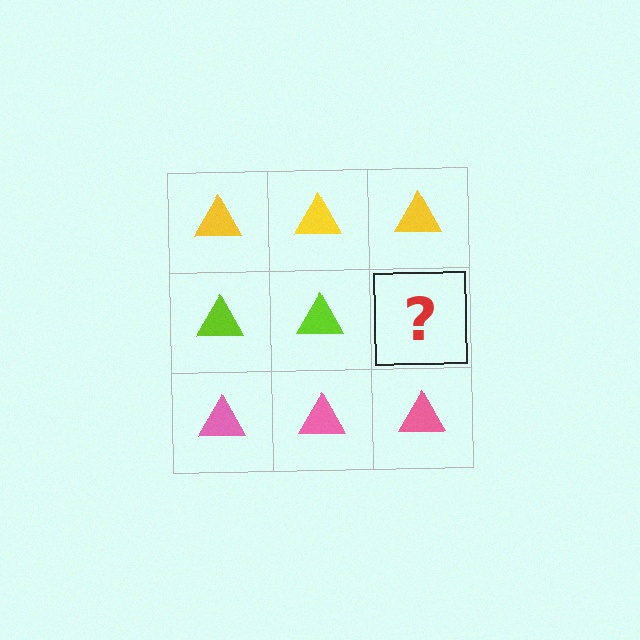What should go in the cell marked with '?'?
The missing cell should contain a lime triangle.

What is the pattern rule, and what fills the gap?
The rule is that each row has a consistent color. The gap should be filled with a lime triangle.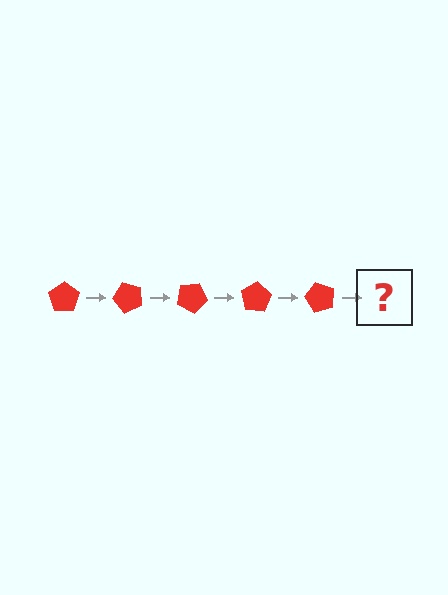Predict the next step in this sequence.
The next step is a red pentagon rotated 250 degrees.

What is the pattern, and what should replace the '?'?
The pattern is that the pentagon rotates 50 degrees each step. The '?' should be a red pentagon rotated 250 degrees.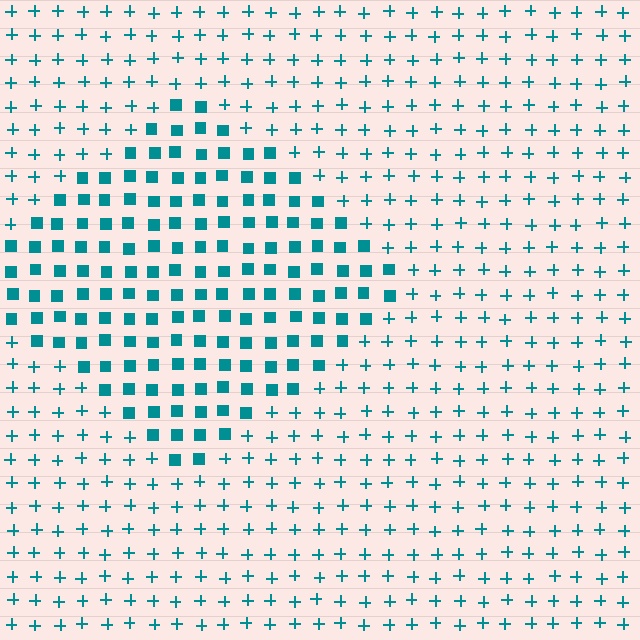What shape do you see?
I see a diamond.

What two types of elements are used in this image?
The image uses squares inside the diamond region and plus signs outside it.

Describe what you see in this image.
The image is filled with small teal elements arranged in a uniform grid. A diamond-shaped region contains squares, while the surrounding area contains plus signs. The boundary is defined purely by the change in element shape.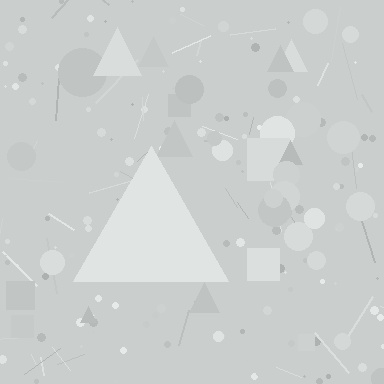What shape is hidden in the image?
A triangle is hidden in the image.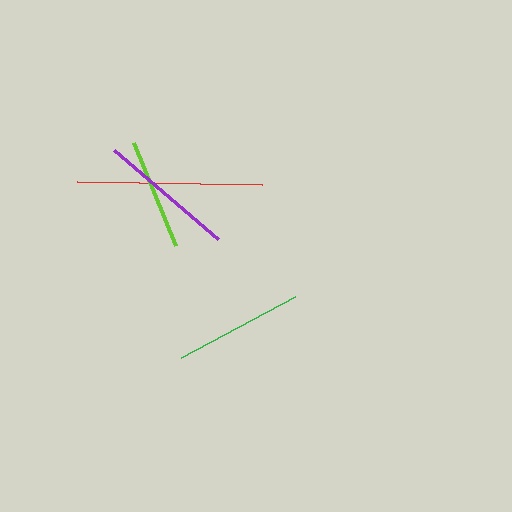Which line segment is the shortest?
The lime line is the shortest at approximately 111 pixels.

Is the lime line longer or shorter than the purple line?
The purple line is longer than the lime line.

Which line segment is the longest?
The red line is the longest at approximately 185 pixels.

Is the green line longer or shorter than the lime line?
The green line is longer than the lime line.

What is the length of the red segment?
The red segment is approximately 185 pixels long.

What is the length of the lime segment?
The lime segment is approximately 111 pixels long.